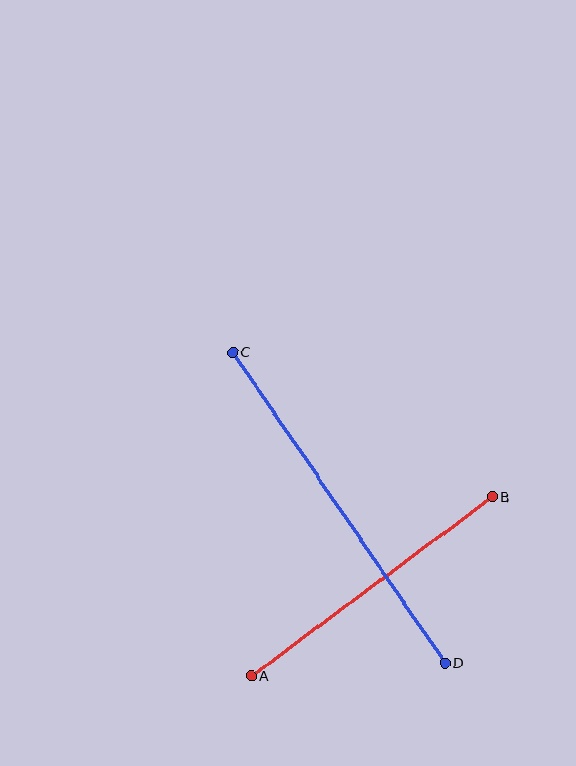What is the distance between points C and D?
The distance is approximately 376 pixels.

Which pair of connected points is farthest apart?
Points C and D are farthest apart.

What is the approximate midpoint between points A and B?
The midpoint is at approximately (372, 586) pixels.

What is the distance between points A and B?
The distance is approximately 300 pixels.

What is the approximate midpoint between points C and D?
The midpoint is at approximately (339, 508) pixels.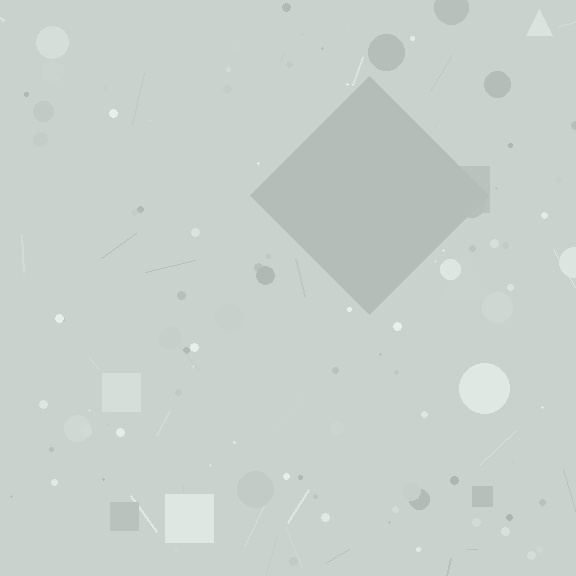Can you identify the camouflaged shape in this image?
The camouflaged shape is a diamond.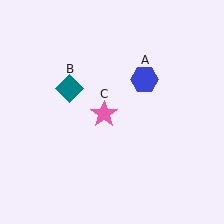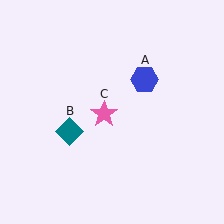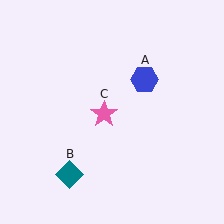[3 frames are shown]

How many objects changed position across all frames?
1 object changed position: teal diamond (object B).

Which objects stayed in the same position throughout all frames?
Blue hexagon (object A) and pink star (object C) remained stationary.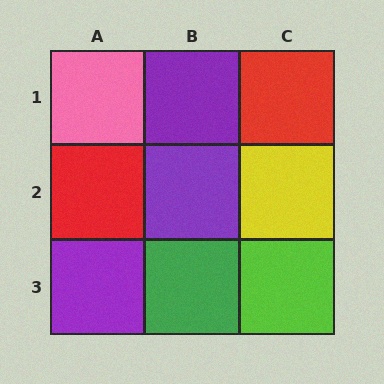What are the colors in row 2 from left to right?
Red, purple, yellow.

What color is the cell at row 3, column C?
Lime.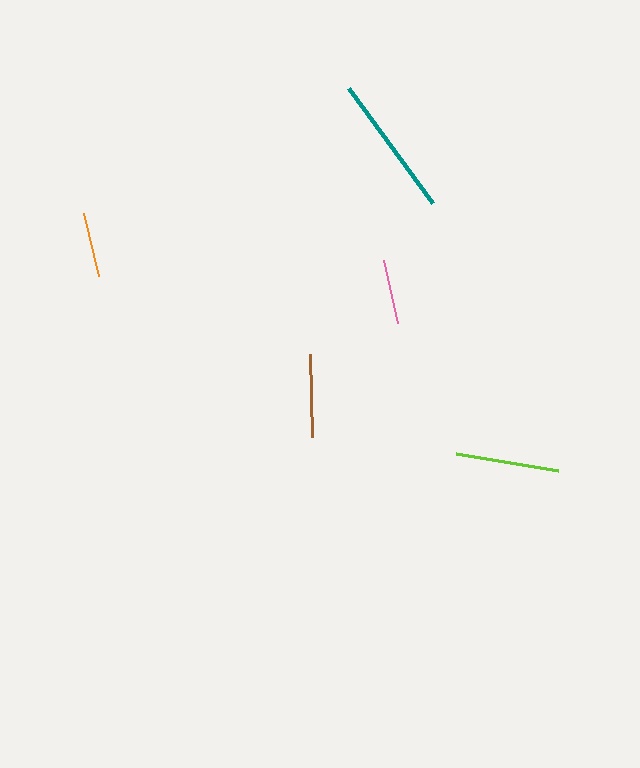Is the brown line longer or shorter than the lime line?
The lime line is longer than the brown line.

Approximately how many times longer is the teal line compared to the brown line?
The teal line is approximately 1.7 times the length of the brown line.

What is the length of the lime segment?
The lime segment is approximately 103 pixels long.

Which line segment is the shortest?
The pink line is the shortest at approximately 64 pixels.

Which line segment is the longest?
The teal line is the longest at approximately 142 pixels.